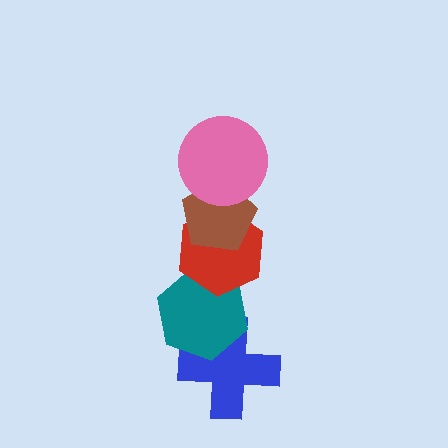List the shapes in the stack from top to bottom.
From top to bottom: the pink circle, the brown pentagon, the red hexagon, the teal hexagon, the blue cross.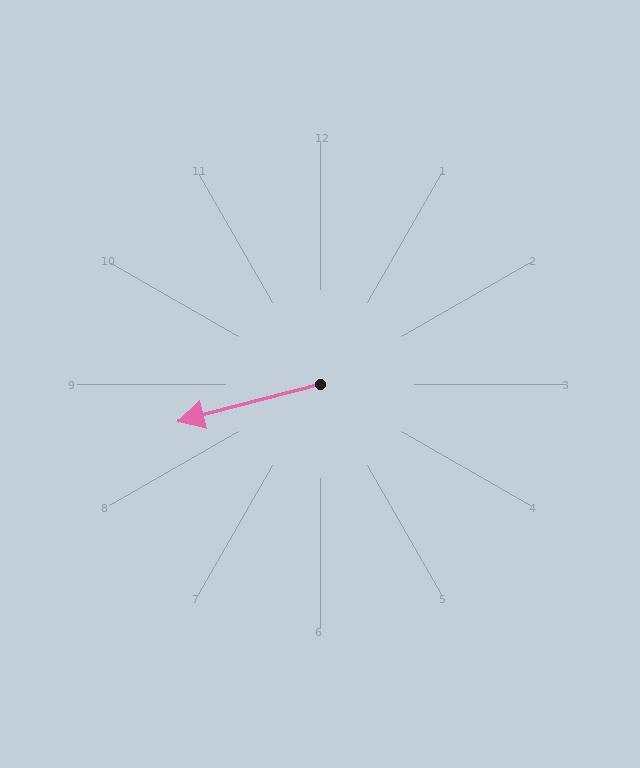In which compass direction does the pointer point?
West.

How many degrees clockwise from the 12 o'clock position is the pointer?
Approximately 255 degrees.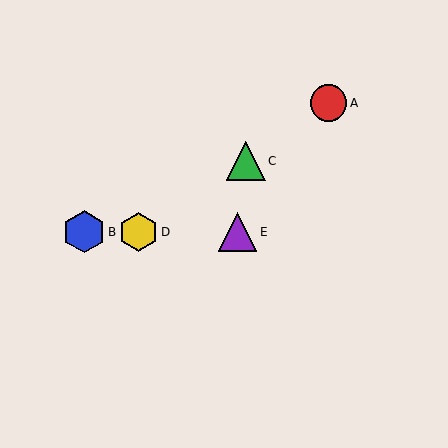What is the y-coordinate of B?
Object B is at y≈232.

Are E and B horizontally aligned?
Yes, both are at y≈232.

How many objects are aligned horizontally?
3 objects (B, D, E) are aligned horizontally.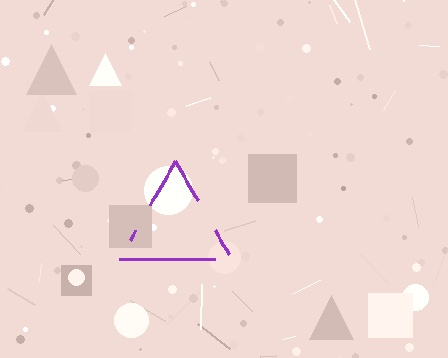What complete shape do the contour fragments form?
The contour fragments form a triangle.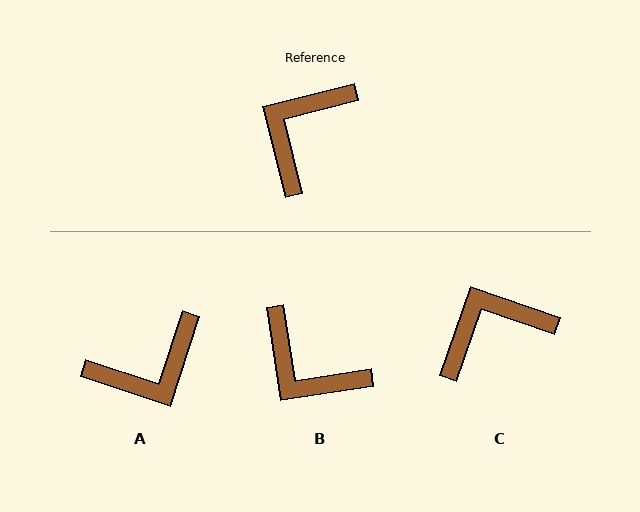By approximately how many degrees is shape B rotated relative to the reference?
Approximately 85 degrees counter-clockwise.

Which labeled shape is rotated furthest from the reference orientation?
A, about 148 degrees away.